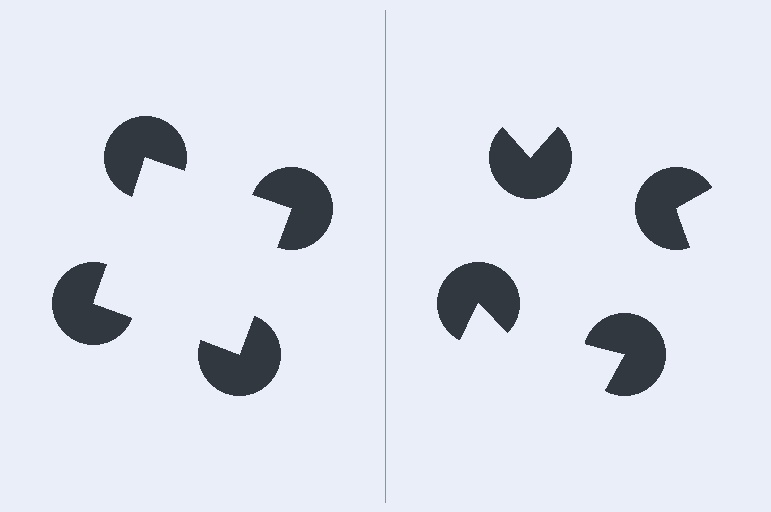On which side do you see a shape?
An illusory square appears on the left side. On the right side the wedge cuts are rotated, so no coherent shape forms.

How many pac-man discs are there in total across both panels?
8 — 4 on each side.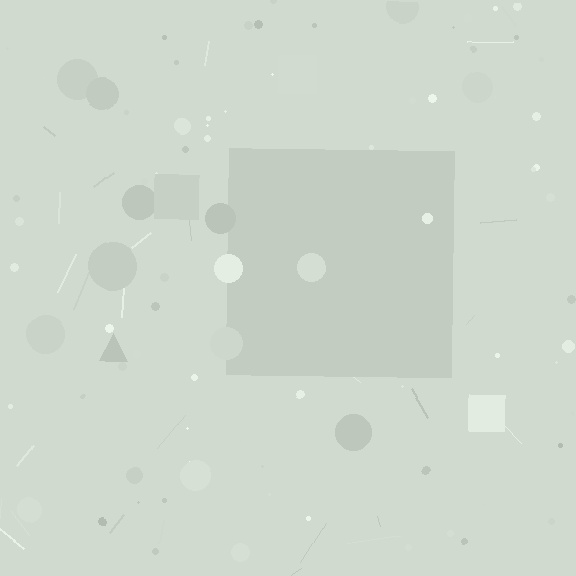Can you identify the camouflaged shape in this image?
The camouflaged shape is a square.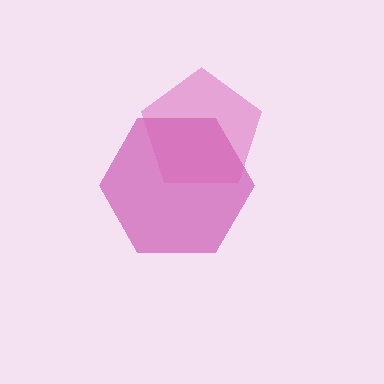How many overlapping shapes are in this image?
There are 2 overlapping shapes in the image.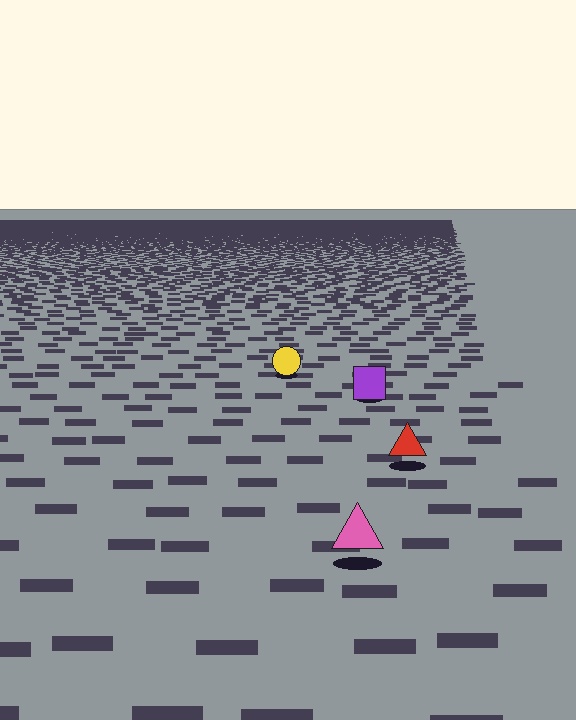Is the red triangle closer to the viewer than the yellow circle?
Yes. The red triangle is closer — you can tell from the texture gradient: the ground texture is coarser near it.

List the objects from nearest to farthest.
From nearest to farthest: the pink triangle, the red triangle, the purple square, the yellow circle.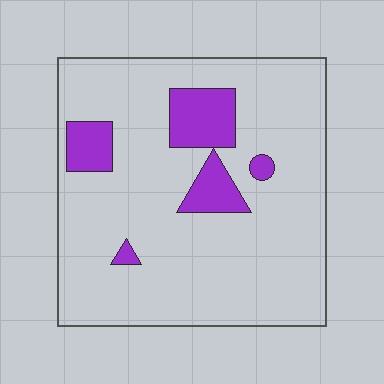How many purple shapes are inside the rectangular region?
5.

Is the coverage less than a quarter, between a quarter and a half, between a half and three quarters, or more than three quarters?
Less than a quarter.